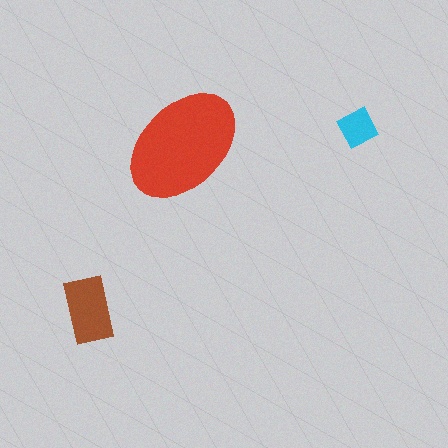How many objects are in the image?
There are 3 objects in the image.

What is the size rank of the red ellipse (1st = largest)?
1st.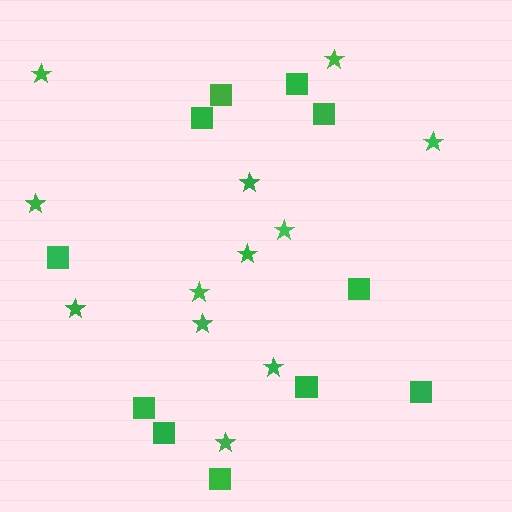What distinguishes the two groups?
There are 2 groups: one group of squares (11) and one group of stars (12).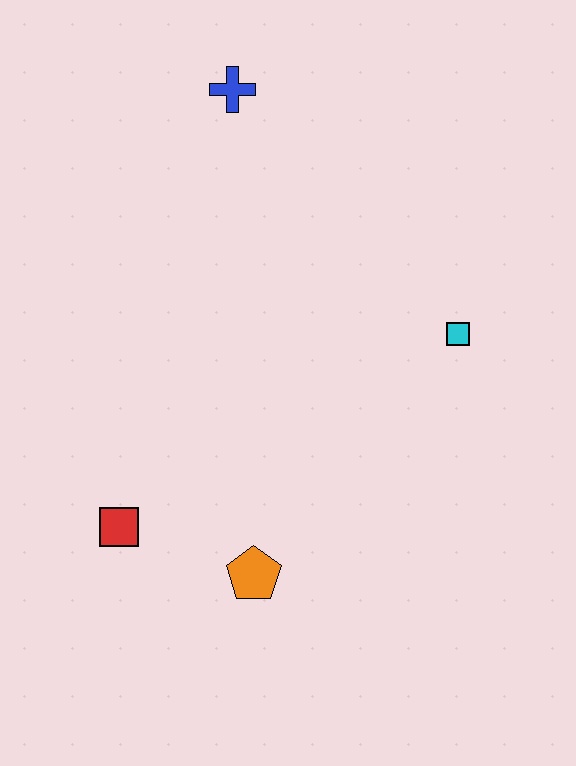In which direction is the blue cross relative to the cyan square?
The blue cross is above the cyan square.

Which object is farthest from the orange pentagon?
The blue cross is farthest from the orange pentagon.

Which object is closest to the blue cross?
The cyan square is closest to the blue cross.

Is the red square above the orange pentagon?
Yes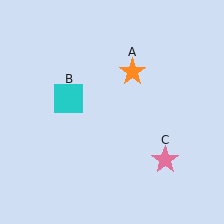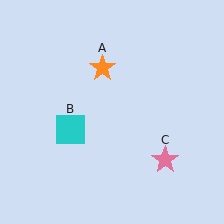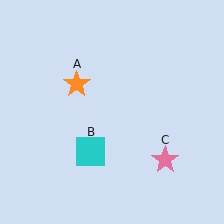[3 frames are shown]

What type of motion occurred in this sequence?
The orange star (object A), cyan square (object B) rotated counterclockwise around the center of the scene.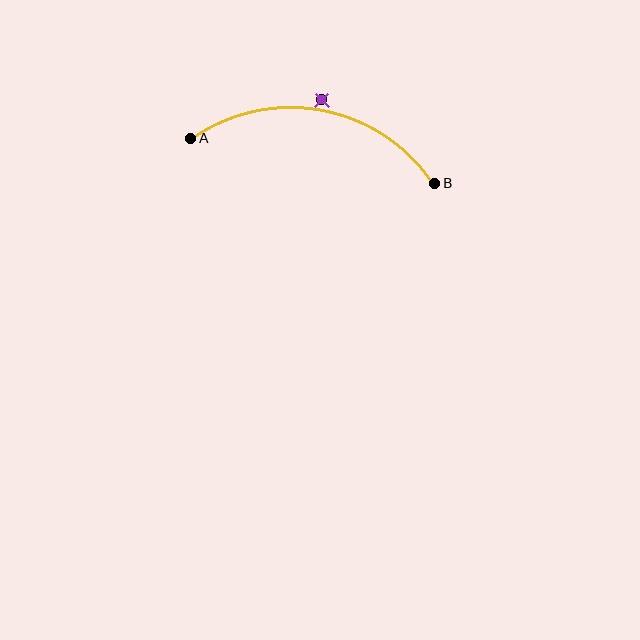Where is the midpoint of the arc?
The arc midpoint is the point on the curve farthest from the straight line joining A and B. It sits above that line.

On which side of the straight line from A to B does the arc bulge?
The arc bulges above the straight line connecting A and B.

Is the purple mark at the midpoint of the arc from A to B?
No — the purple mark does not lie on the arc at all. It sits slightly outside the curve.